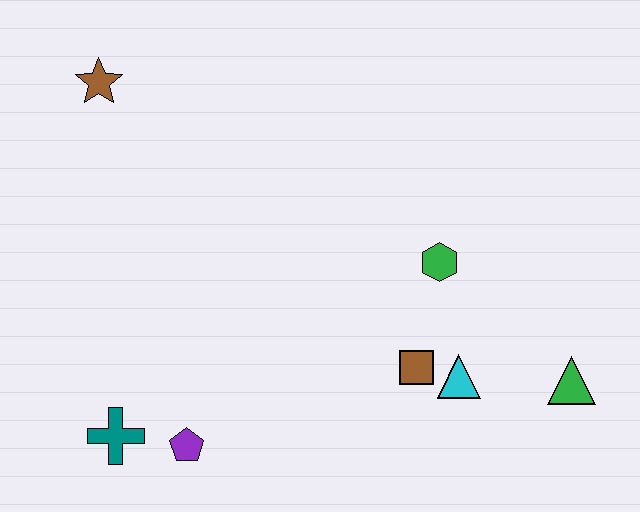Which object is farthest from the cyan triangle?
The brown star is farthest from the cyan triangle.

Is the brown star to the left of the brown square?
Yes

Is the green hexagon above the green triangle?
Yes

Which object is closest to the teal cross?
The purple pentagon is closest to the teal cross.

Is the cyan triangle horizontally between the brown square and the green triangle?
Yes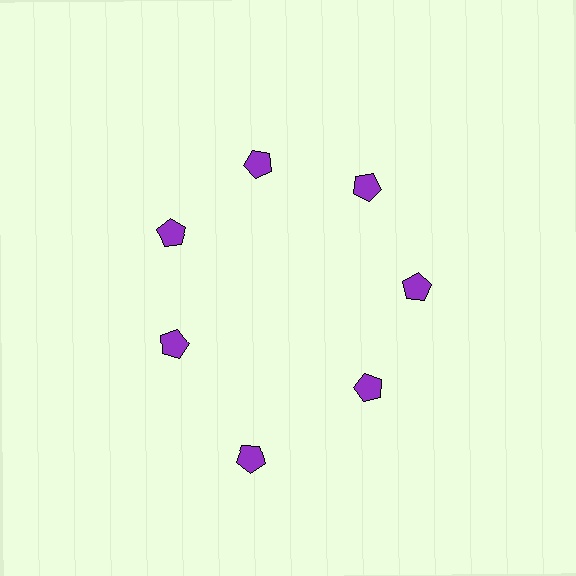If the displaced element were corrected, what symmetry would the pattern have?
It would have 7-fold rotational symmetry — the pattern would map onto itself every 51 degrees.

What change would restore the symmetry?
The symmetry would be restored by moving it inward, back onto the ring so that all 7 pentagons sit at equal angles and equal distance from the center.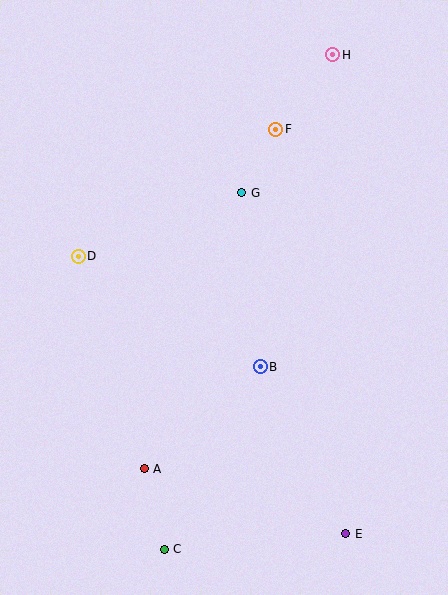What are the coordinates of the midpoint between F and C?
The midpoint between F and C is at (220, 339).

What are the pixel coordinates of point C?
Point C is at (164, 549).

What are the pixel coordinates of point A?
Point A is at (144, 469).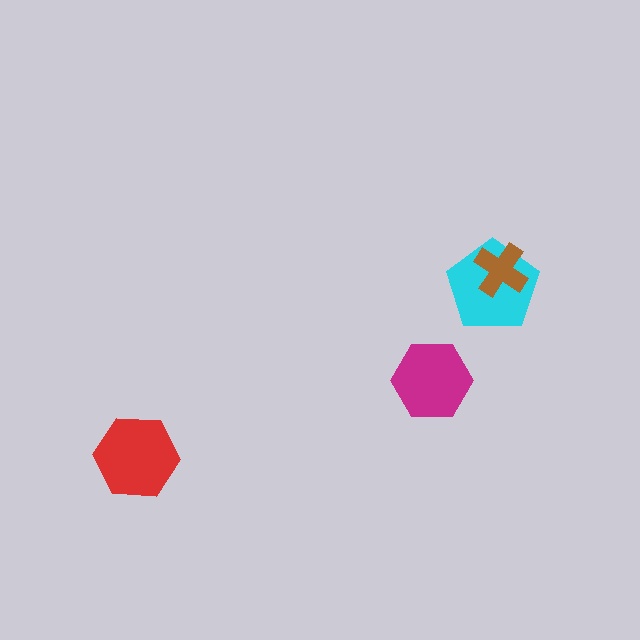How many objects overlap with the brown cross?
1 object overlaps with the brown cross.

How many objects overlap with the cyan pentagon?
1 object overlaps with the cyan pentagon.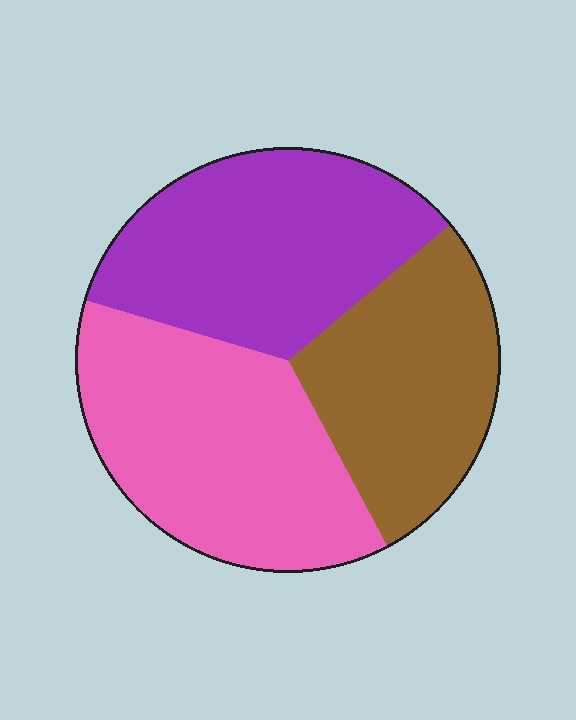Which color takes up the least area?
Brown, at roughly 30%.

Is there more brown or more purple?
Purple.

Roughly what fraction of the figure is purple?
Purple covers roughly 35% of the figure.